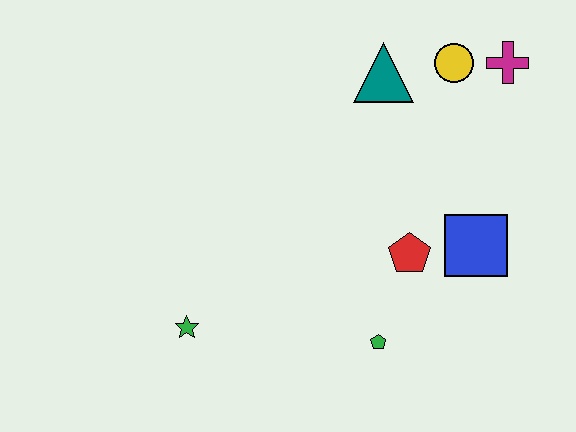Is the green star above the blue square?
No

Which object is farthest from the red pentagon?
The green star is farthest from the red pentagon.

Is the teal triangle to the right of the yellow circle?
No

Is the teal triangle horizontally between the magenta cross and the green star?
Yes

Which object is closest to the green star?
The green pentagon is closest to the green star.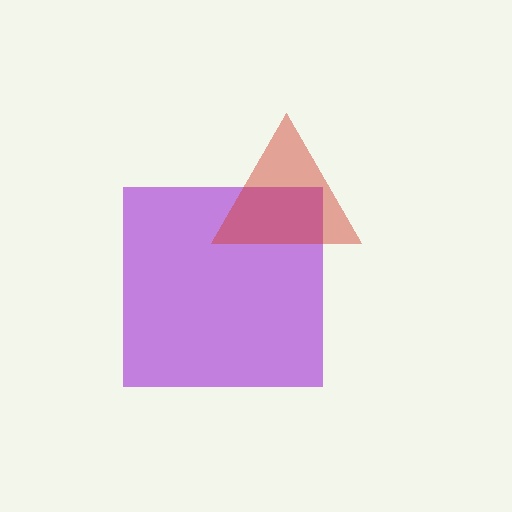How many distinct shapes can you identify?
There are 2 distinct shapes: a purple square, a red triangle.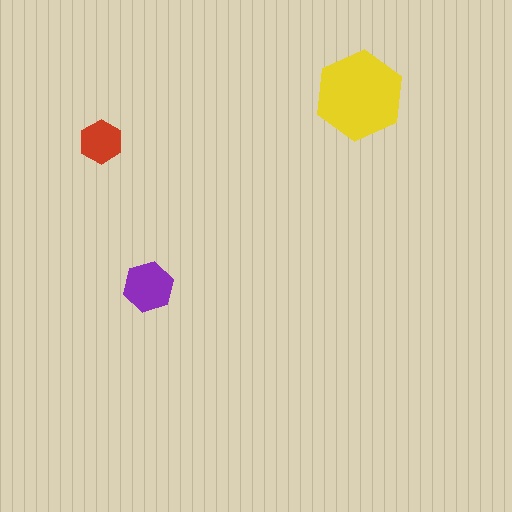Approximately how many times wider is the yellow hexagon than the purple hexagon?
About 2 times wider.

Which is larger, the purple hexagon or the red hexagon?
The purple one.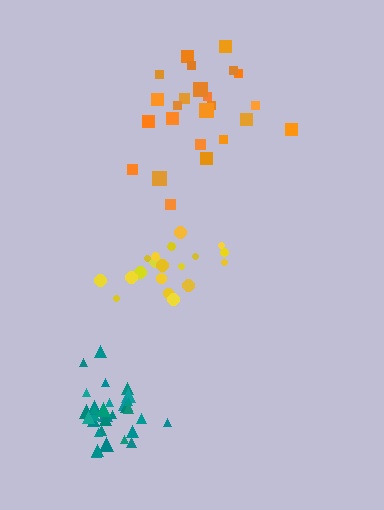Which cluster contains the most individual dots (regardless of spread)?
Teal (32).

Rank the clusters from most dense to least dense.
teal, yellow, orange.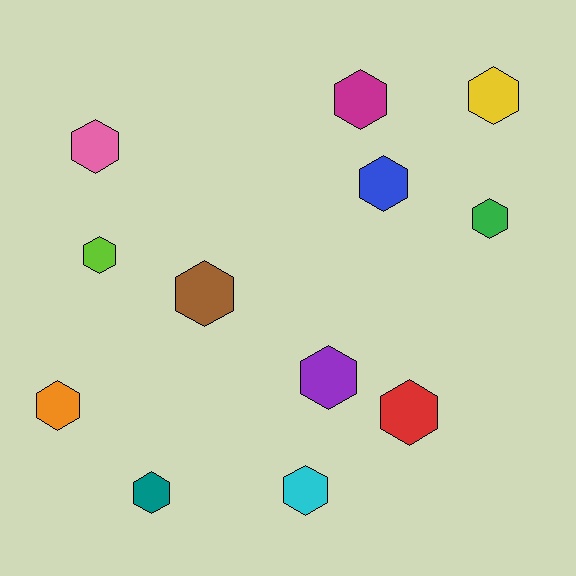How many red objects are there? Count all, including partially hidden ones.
There is 1 red object.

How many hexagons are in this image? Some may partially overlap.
There are 12 hexagons.